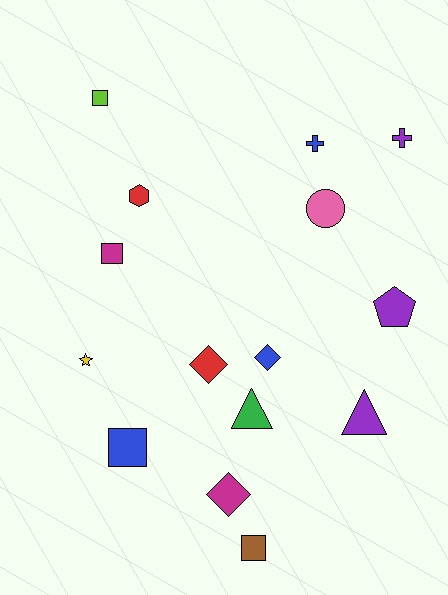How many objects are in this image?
There are 15 objects.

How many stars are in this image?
There is 1 star.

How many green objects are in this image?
There is 1 green object.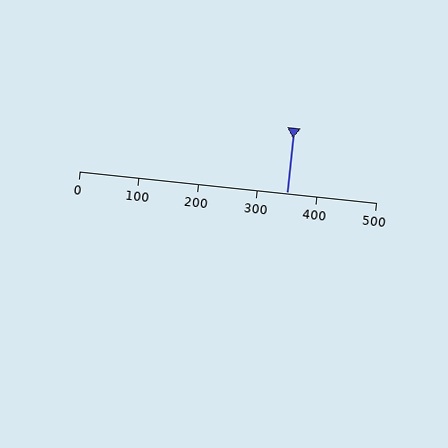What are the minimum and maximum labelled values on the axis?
The axis runs from 0 to 500.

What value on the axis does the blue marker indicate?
The marker indicates approximately 350.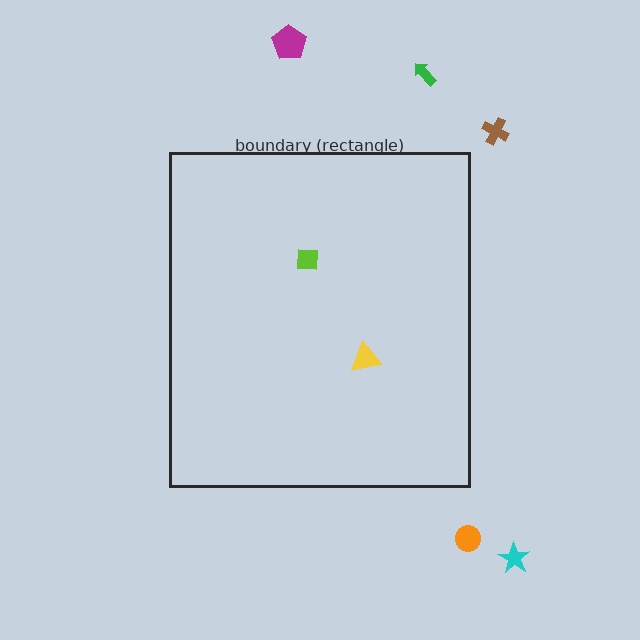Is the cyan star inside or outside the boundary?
Outside.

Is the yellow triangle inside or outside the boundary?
Inside.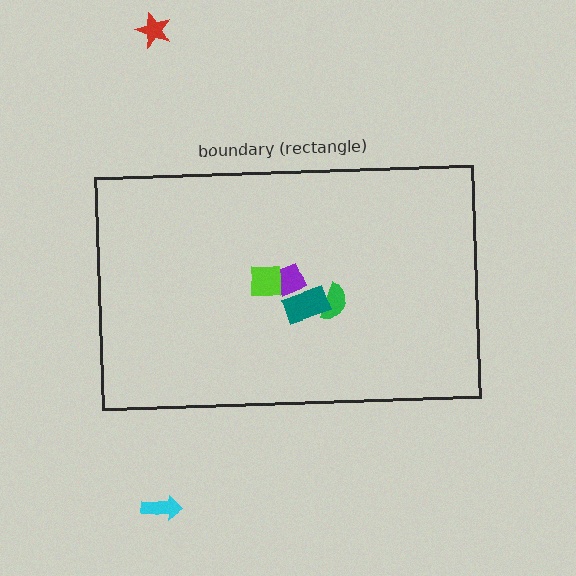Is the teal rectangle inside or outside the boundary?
Inside.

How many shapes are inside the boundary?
4 inside, 2 outside.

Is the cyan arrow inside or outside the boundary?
Outside.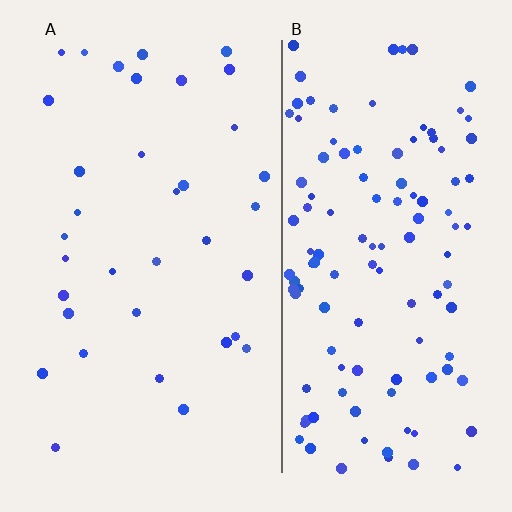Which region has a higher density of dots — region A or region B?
B (the right).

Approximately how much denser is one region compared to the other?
Approximately 3.4× — region B over region A.